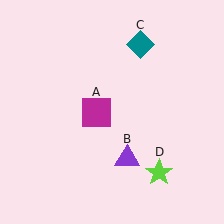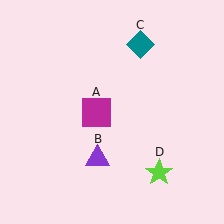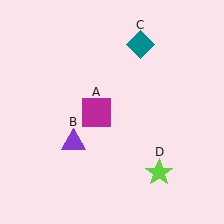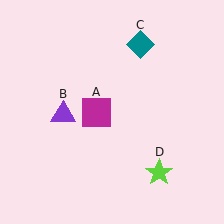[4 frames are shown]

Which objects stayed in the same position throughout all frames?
Magenta square (object A) and teal diamond (object C) and lime star (object D) remained stationary.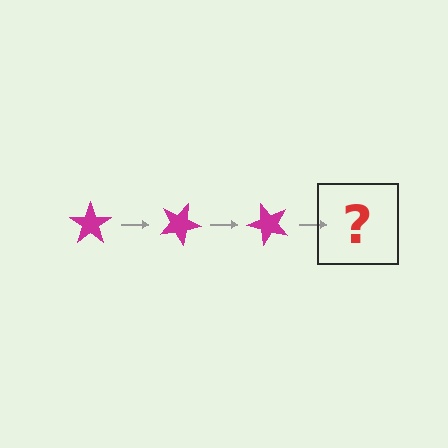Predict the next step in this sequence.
The next step is a magenta star rotated 75 degrees.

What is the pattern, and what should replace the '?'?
The pattern is that the star rotates 25 degrees each step. The '?' should be a magenta star rotated 75 degrees.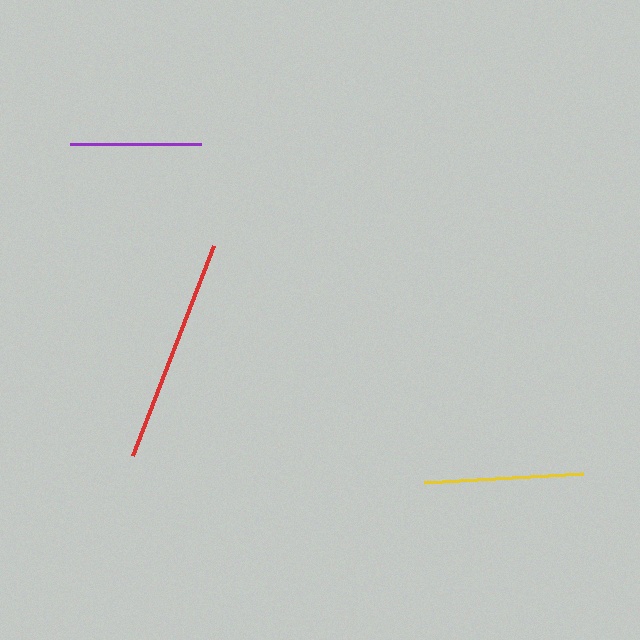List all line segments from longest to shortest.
From longest to shortest: red, yellow, purple.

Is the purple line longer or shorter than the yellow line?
The yellow line is longer than the purple line.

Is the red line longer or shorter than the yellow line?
The red line is longer than the yellow line.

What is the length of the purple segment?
The purple segment is approximately 131 pixels long.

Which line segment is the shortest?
The purple line is the shortest at approximately 131 pixels.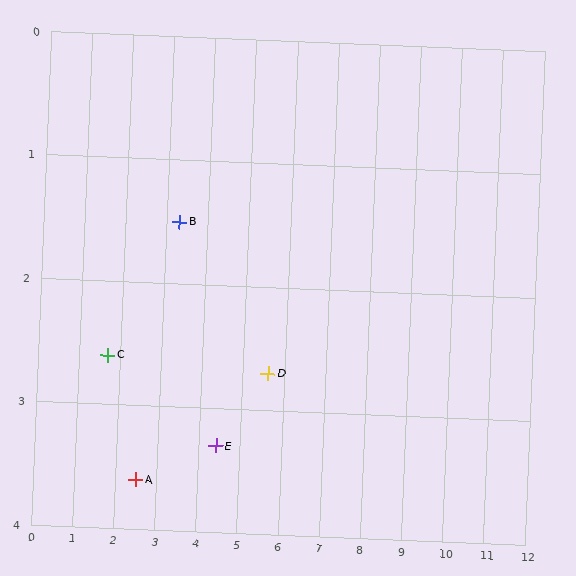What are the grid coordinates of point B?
Point B is at approximately (3.3, 1.5).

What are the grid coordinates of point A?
Point A is at approximately (2.5, 3.6).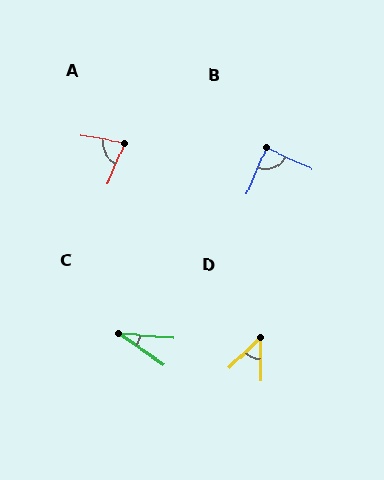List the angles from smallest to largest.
C (30°), D (45°), A (76°), B (89°).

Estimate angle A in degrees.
Approximately 76 degrees.